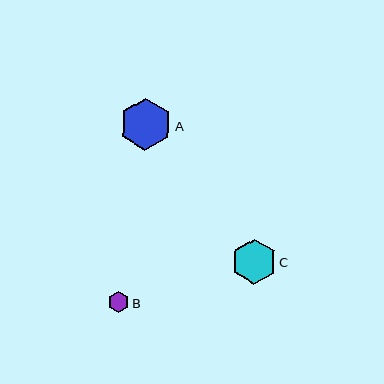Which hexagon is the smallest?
Hexagon B is the smallest with a size of approximately 20 pixels.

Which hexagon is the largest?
Hexagon A is the largest with a size of approximately 52 pixels.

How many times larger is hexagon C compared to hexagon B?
Hexagon C is approximately 2.2 times the size of hexagon B.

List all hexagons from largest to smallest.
From largest to smallest: A, C, B.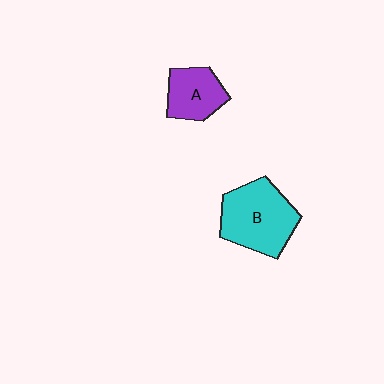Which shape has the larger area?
Shape B (cyan).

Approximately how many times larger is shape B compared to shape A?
Approximately 1.7 times.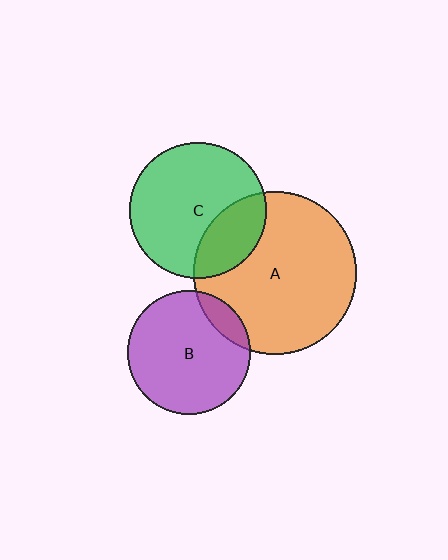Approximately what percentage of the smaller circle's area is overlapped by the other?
Approximately 10%.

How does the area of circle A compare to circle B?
Approximately 1.7 times.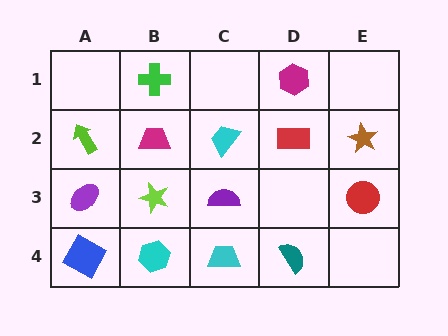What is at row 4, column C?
A cyan trapezoid.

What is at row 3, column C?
A purple semicircle.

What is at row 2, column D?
A red rectangle.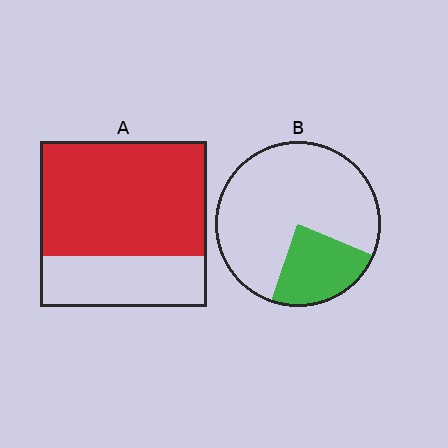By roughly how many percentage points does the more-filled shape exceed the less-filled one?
By roughly 45 percentage points (A over B).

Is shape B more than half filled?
No.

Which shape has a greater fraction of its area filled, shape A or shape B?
Shape A.